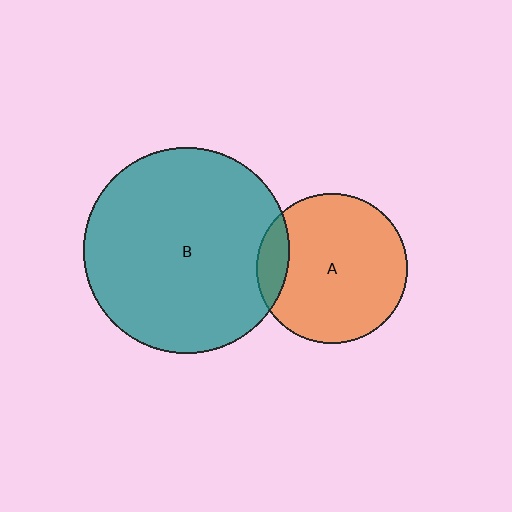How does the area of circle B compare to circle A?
Approximately 1.9 times.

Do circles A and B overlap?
Yes.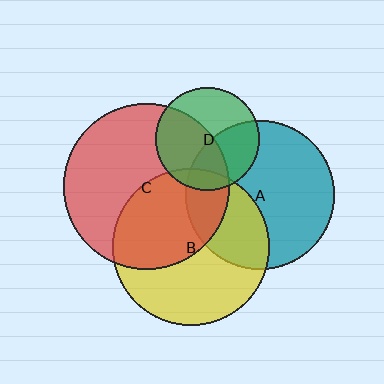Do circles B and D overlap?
Yes.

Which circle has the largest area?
Circle C (red).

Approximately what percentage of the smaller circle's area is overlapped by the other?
Approximately 10%.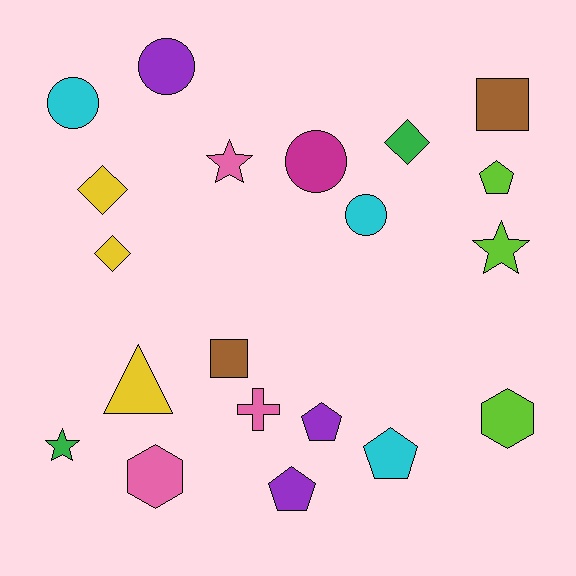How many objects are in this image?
There are 20 objects.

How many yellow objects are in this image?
There are 3 yellow objects.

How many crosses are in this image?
There is 1 cross.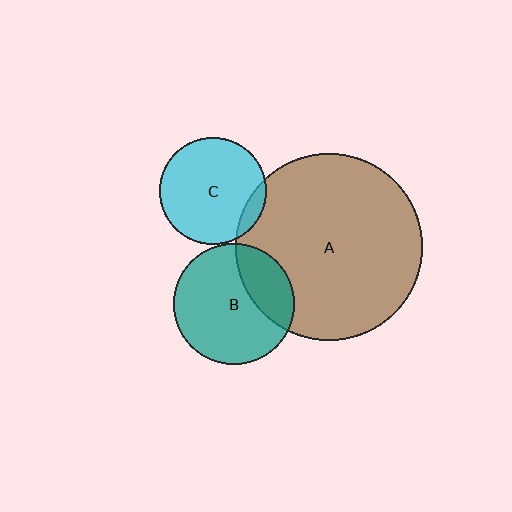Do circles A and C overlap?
Yes.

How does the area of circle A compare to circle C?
Approximately 3.0 times.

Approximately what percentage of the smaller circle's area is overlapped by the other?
Approximately 10%.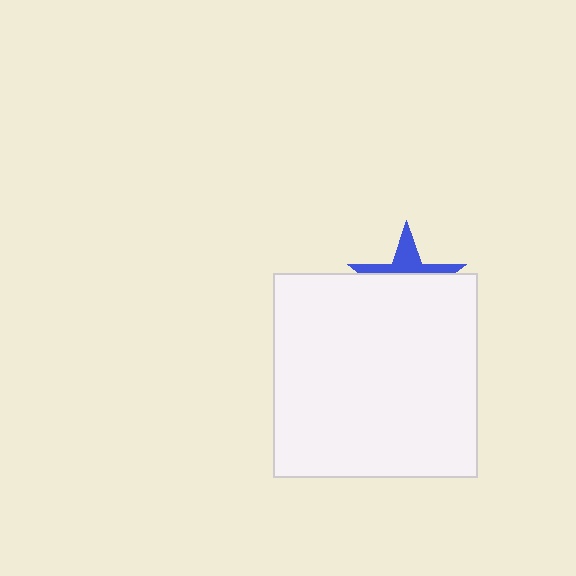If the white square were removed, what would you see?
You would see the complete blue star.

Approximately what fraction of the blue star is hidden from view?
Roughly 63% of the blue star is hidden behind the white square.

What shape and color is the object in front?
The object in front is a white square.